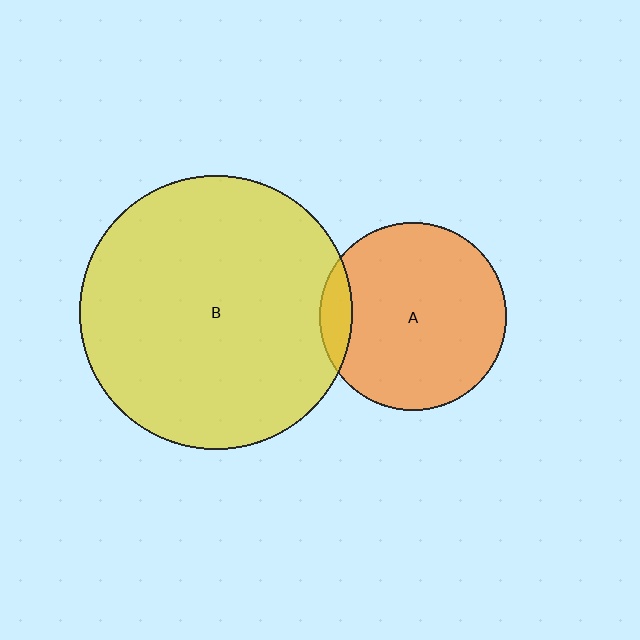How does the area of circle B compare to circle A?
Approximately 2.1 times.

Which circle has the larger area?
Circle B (yellow).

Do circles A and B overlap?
Yes.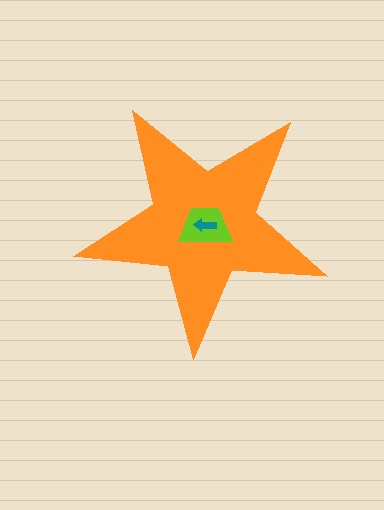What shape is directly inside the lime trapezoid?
The teal arrow.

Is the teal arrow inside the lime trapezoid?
Yes.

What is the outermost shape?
The orange star.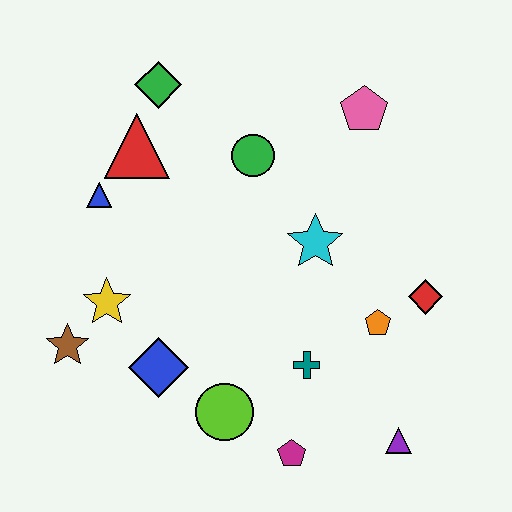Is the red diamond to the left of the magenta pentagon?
No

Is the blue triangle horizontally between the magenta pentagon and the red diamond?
No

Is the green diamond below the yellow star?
No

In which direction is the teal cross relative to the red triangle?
The teal cross is below the red triangle.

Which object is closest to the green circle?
The cyan star is closest to the green circle.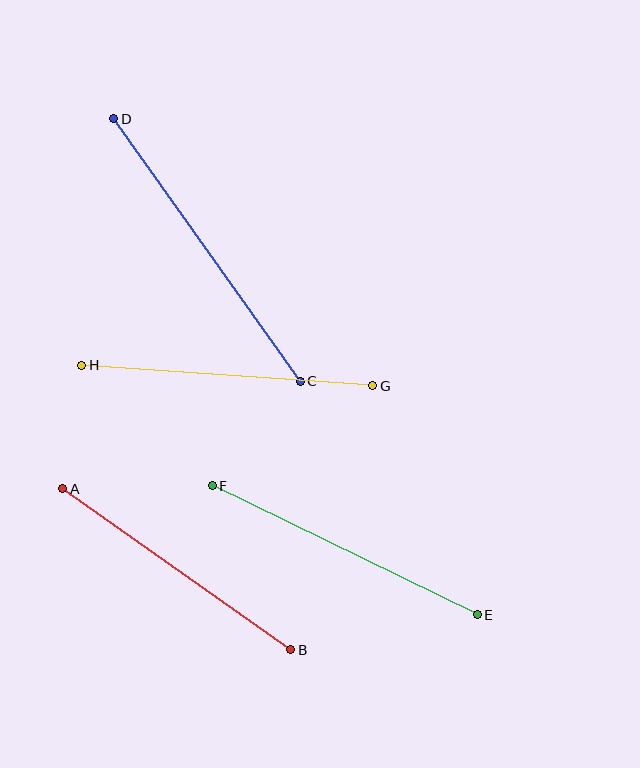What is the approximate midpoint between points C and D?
The midpoint is at approximately (207, 250) pixels.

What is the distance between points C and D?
The distance is approximately 322 pixels.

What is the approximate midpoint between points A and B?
The midpoint is at approximately (177, 569) pixels.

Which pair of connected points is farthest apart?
Points C and D are farthest apart.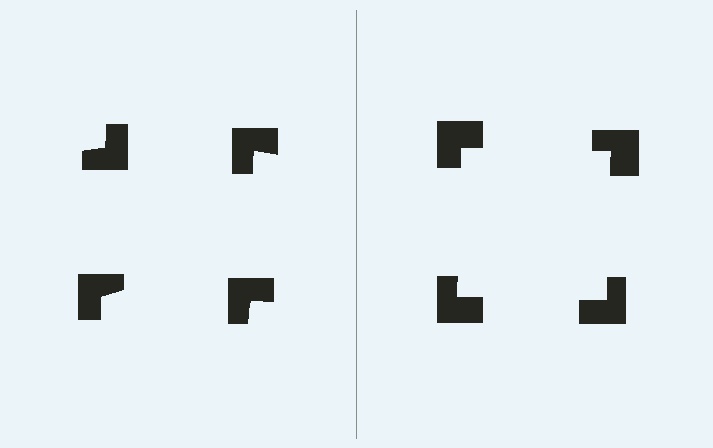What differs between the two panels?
The notched squares are positioned identically on both sides; only the wedge orientations differ. On the right they align to a square; on the left they are misaligned.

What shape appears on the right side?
An illusory square.